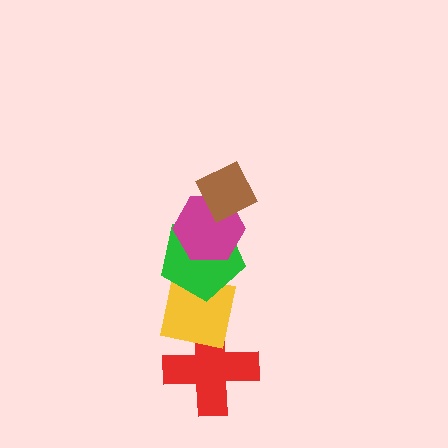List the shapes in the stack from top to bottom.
From top to bottom: the brown diamond, the magenta hexagon, the green pentagon, the yellow square, the red cross.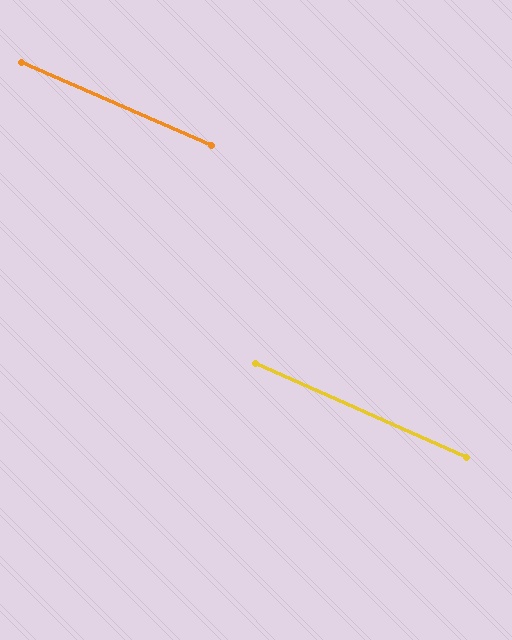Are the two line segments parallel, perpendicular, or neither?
Parallel — their directions differ by only 0.5°.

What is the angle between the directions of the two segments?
Approximately 0 degrees.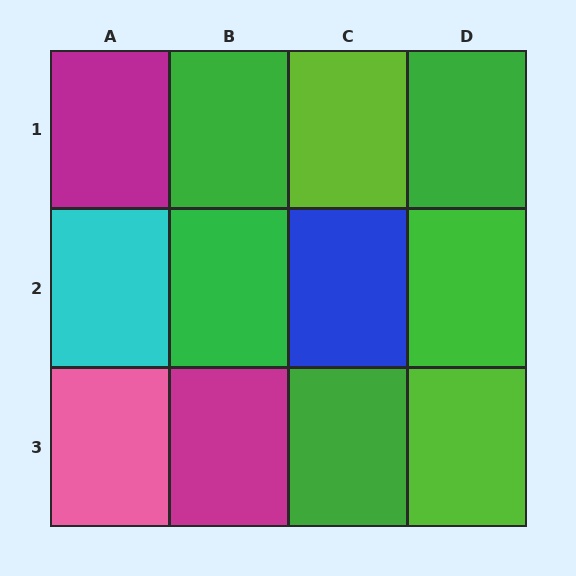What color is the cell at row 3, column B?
Magenta.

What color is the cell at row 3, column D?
Lime.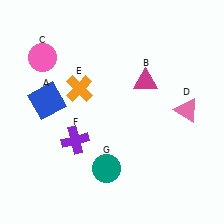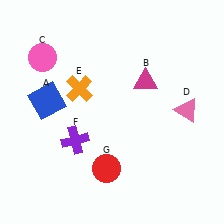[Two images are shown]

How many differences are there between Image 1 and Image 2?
There is 1 difference between the two images.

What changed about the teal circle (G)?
In Image 1, G is teal. In Image 2, it changed to red.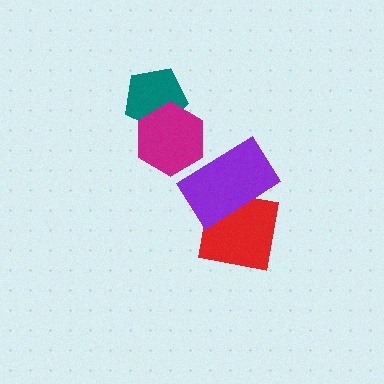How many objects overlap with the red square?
1 object overlaps with the red square.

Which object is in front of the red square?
The purple rectangle is in front of the red square.